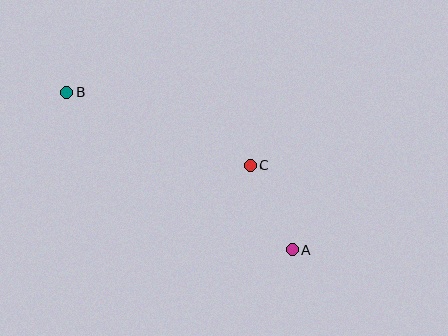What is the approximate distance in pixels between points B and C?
The distance between B and C is approximately 197 pixels.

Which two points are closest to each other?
Points A and C are closest to each other.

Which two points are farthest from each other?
Points A and B are farthest from each other.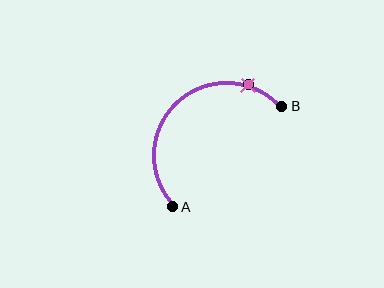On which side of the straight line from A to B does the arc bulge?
The arc bulges above and to the left of the straight line connecting A and B.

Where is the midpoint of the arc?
The arc midpoint is the point on the curve farthest from the straight line joining A and B. It sits above and to the left of that line.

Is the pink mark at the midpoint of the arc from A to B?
No. The pink mark lies on the arc but is closer to endpoint B. The arc midpoint would be at the point on the curve equidistant along the arc from both A and B.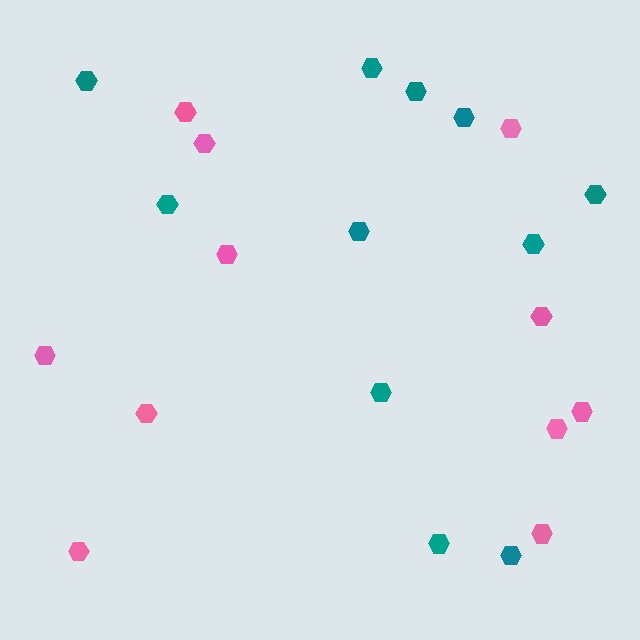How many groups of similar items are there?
There are 2 groups: one group of pink hexagons (11) and one group of teal hexagons (11).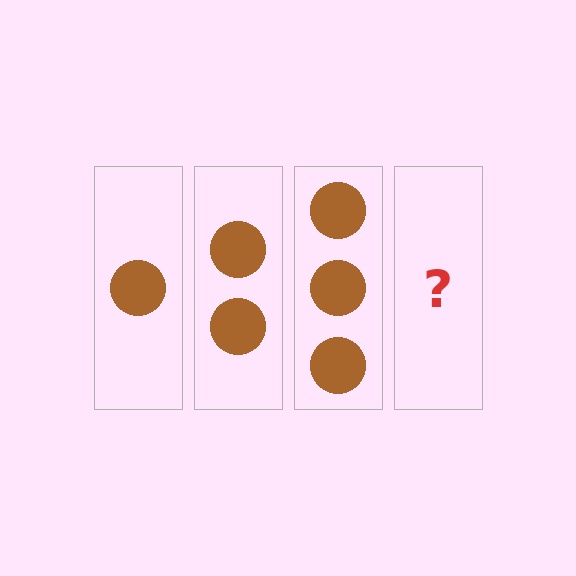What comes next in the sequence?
The next element should be 4 circles.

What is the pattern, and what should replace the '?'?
The pattern is that each step adds one more circle. The '?' should be 4 circles.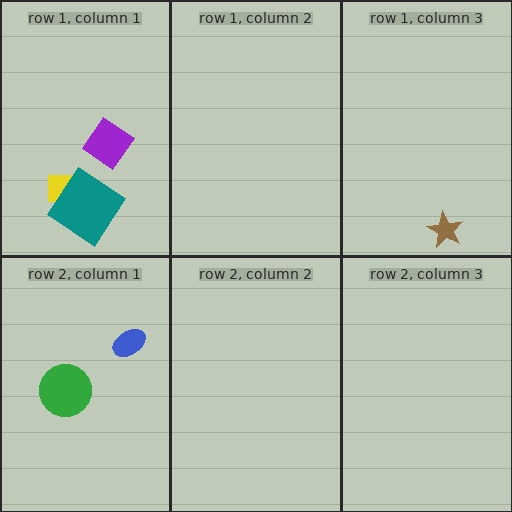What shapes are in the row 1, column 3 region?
The brown star.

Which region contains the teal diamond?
The row 1, column 1 region.